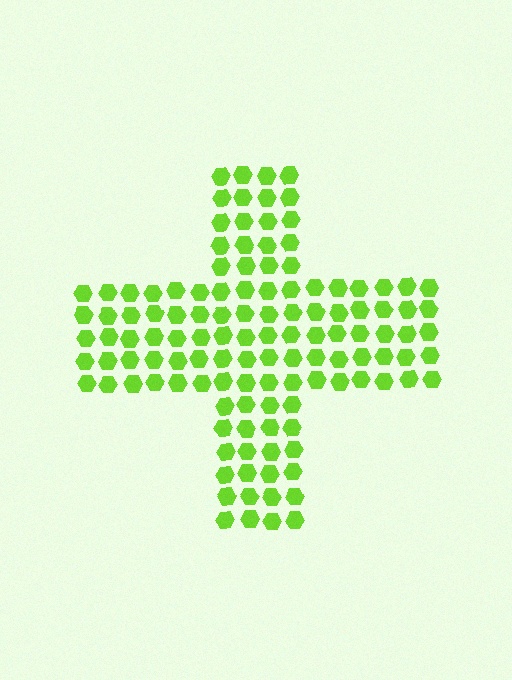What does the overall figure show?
The overall figure shows a cross.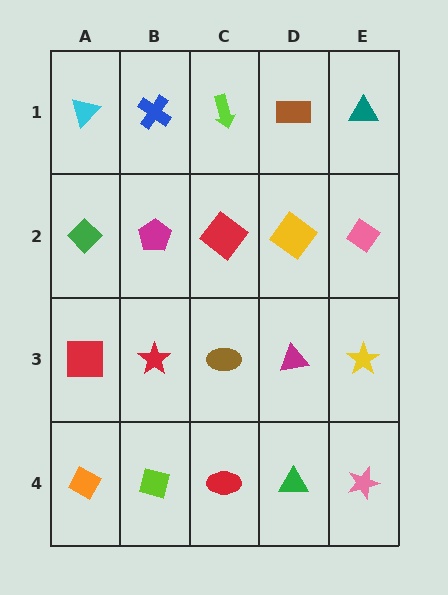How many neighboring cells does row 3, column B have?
4.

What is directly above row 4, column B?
A red star.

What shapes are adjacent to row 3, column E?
A pink diamond (row 2, column E), a pink star (row 4, column E), a magenta triangle (row 3, column D).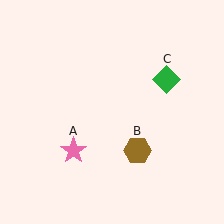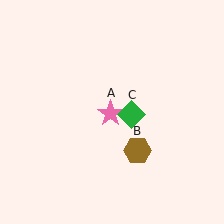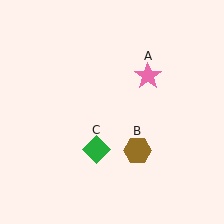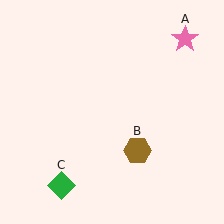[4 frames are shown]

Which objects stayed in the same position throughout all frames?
Brown hexagon (object B) remained stationary.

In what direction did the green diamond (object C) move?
The green diamond (object C) moved down and to the left.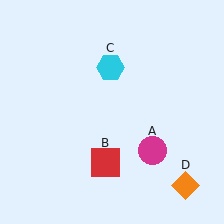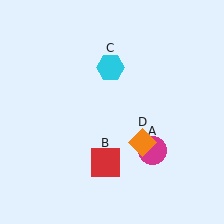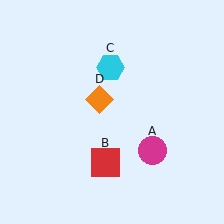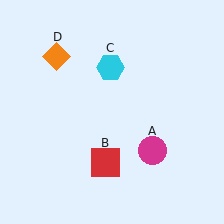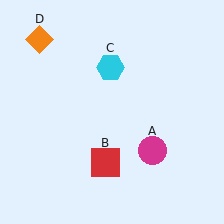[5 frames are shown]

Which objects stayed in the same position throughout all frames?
Magenta circle (object A) and red square (object B) and cyan hexagon (object C) remained stationary.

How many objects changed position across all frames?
1 object changed position: orange diamond (object D).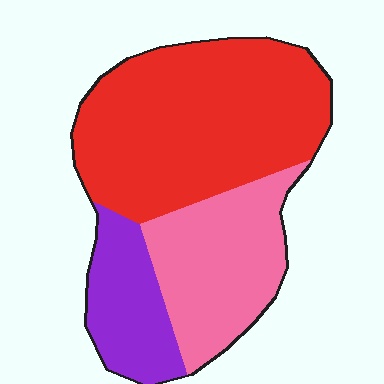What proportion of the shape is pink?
Pink covers about 30% of the shape.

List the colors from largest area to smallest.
From largest to smallest: red, pink, purple.